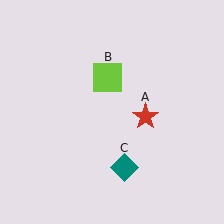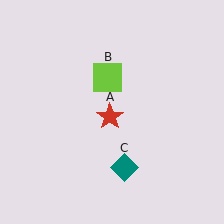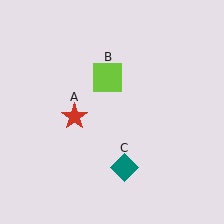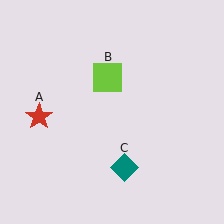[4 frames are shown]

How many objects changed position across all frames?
1 object changed position: red star (object A).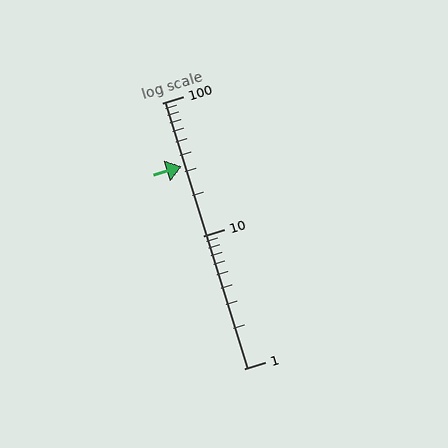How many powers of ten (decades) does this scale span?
The scale spans 2 decades, from 1 to 100.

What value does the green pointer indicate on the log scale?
The pointer indicates approximately 33.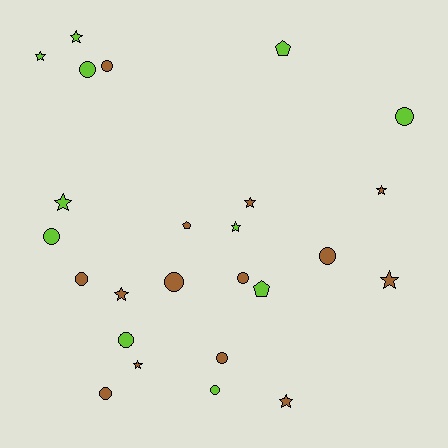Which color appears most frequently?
Brown, with 14 objects.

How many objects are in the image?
There are 25 objects.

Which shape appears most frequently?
Circle, with 12 objects.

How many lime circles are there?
There are 5 lime circles.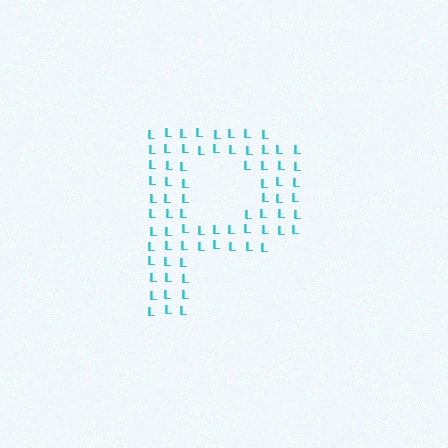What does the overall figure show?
The overall figure shows the letter P.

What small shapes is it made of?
It is made of small letter L's.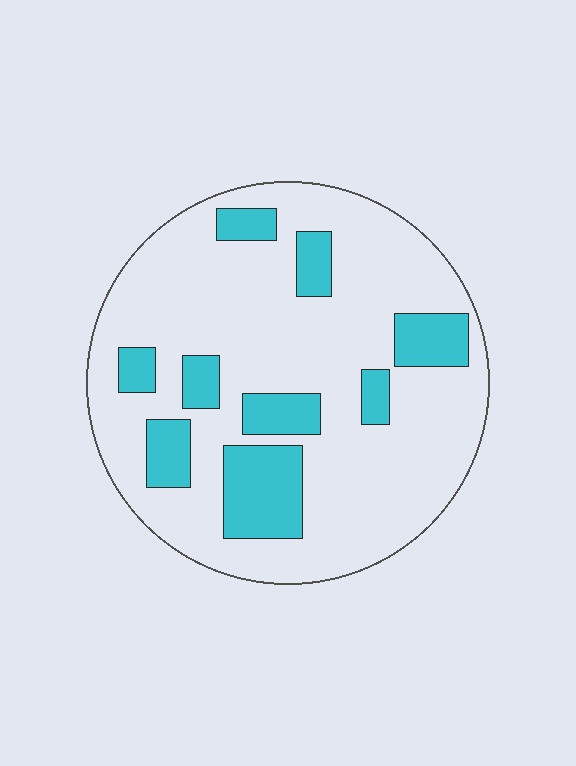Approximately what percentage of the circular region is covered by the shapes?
Approximately 20%.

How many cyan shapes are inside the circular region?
9.